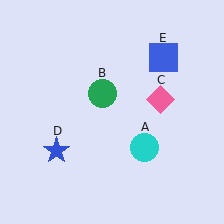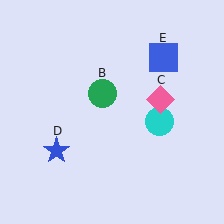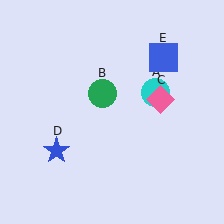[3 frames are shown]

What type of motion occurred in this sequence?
The cyan circle (object A) rotated counterclockwise around the center of the scene.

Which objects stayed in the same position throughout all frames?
Green circle (object B) and pink diamond (object C) and blue star (object D) and blue square (object E) remained stationary.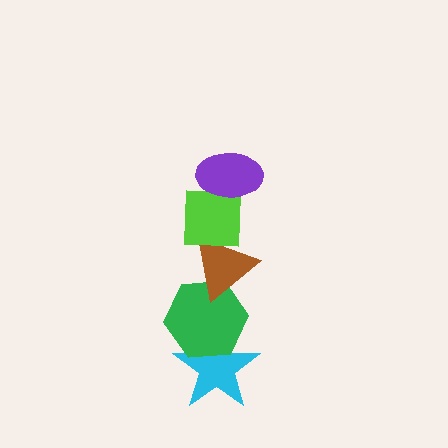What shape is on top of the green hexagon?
The brown triangle is on top of the green hexagon.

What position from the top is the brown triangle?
The brown triangle is 3rd from the top.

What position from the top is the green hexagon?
The green hexagon is 4th from the top.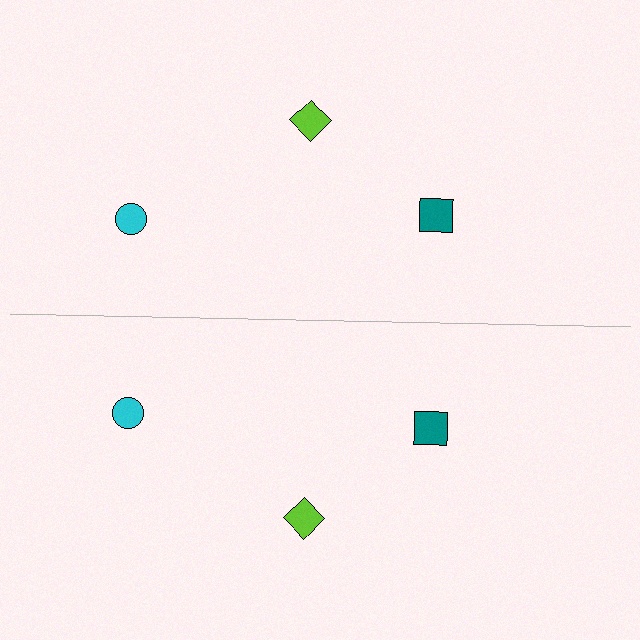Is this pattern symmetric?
Yes, this pattern has bilateral (reflection) symmetry.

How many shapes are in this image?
There are 6 shapes in this image.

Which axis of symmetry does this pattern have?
The pattern has a horizontal axis of symmetry running through the center of the image.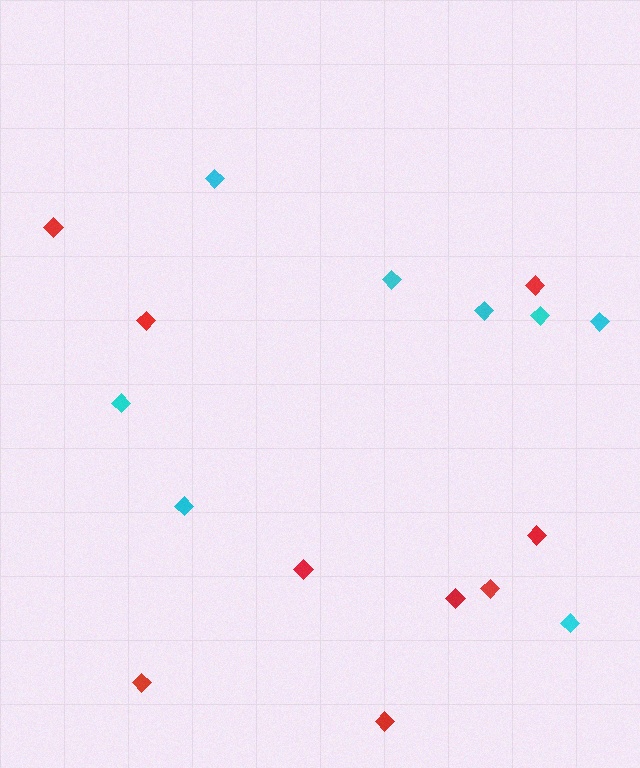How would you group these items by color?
There are 2 groups: one group of cyan diamonds (8) and one group of red diamonds (9).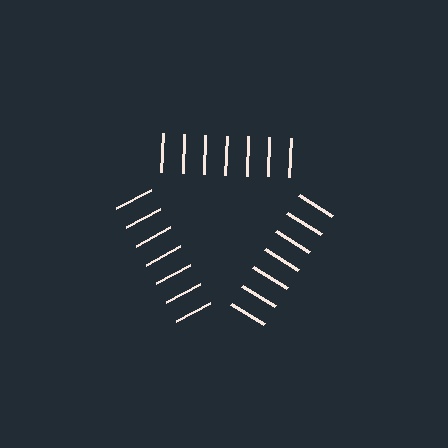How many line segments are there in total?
21 — 7 along each of the 3 edges.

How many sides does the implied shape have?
3 sides — the line-ends trace a triangle.